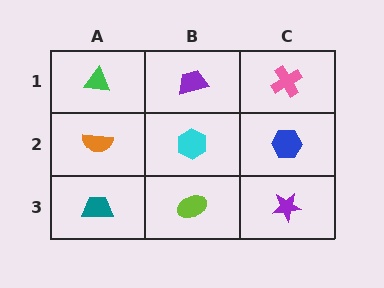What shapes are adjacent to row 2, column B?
A purple trapezoid (row 1, column B), a lime ellipse (row 3, column B), an orange semicircle (row 2, column A), a blue hexagon (row 2, column C).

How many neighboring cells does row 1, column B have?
3.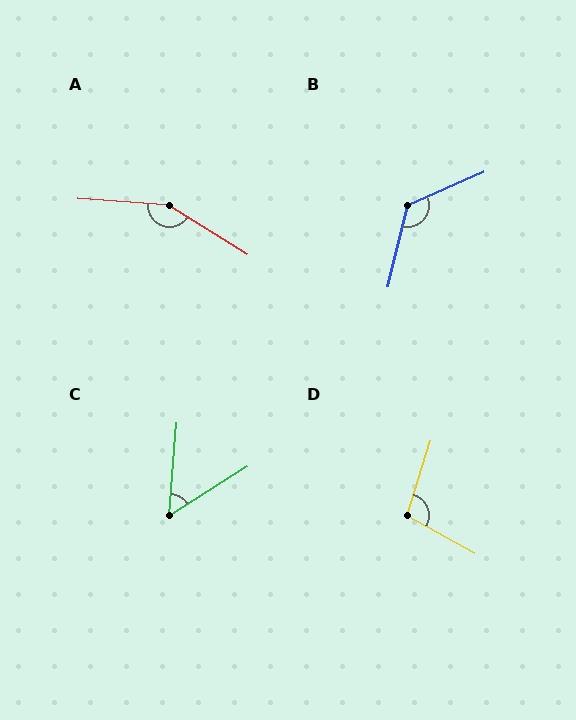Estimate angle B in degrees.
Approximately 127 degrees.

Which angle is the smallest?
C, at approximately 53 degrees.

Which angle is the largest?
A, at approximately 152 degrees.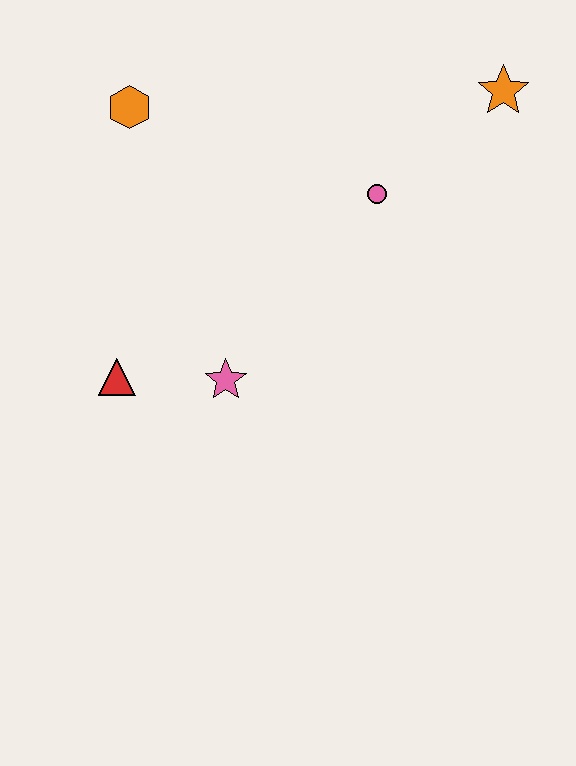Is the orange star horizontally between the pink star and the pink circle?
No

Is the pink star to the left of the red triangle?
No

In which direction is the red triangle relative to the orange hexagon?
The red triangle is below the orange hexagon.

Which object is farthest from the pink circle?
The red triangle is farthest from the pink circle.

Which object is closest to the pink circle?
The orange star is closest to the pink circle.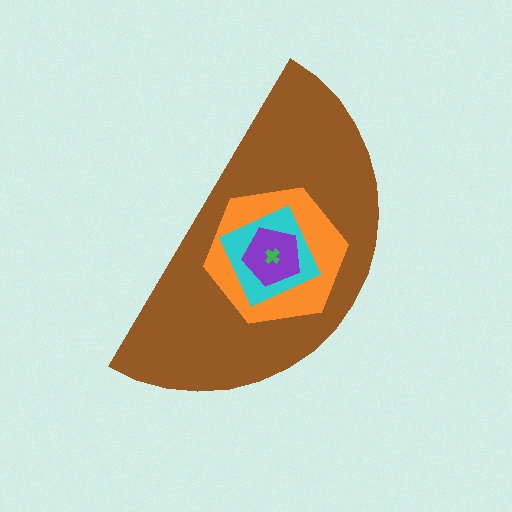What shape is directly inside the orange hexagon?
The cyan square.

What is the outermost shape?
The brown semicircle.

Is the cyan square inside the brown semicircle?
Yes.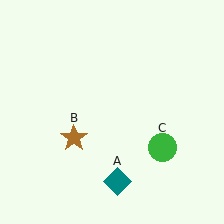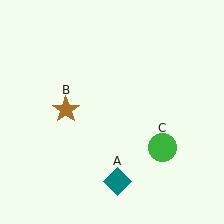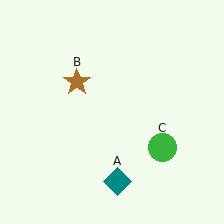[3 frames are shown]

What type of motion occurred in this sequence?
The brown star (object B) rotated clockwise around the center of the scene.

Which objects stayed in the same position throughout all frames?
Teal diamond (object A) and green circle (object C) remained stationary.